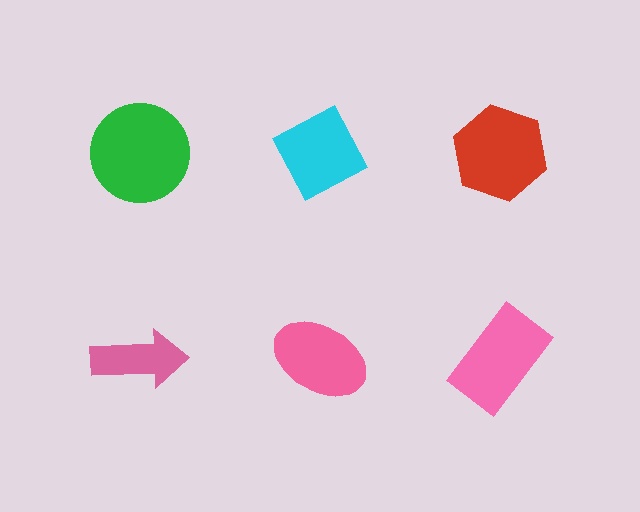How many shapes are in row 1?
3 shapes.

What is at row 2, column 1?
A pink arrow.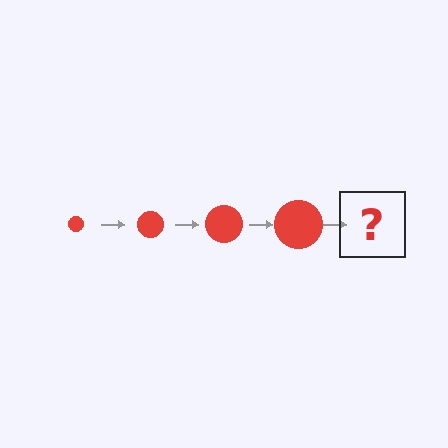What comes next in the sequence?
The next element should be a red circle, larger than the previous one.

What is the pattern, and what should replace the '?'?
The pattern is that the circle gets progressively larger each step. The '?' should be a red circle, larger than the previous one.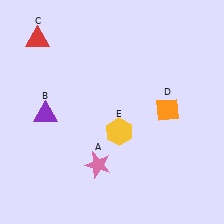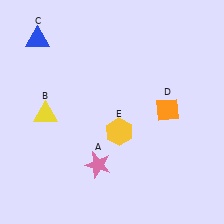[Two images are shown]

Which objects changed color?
B changed from purple to yellow. C changed from red to blue.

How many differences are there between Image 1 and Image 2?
There are 2 differences between the two images.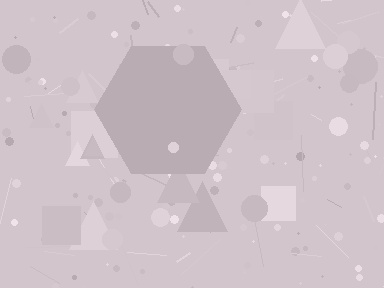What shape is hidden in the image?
A hexagon is hidden in the image.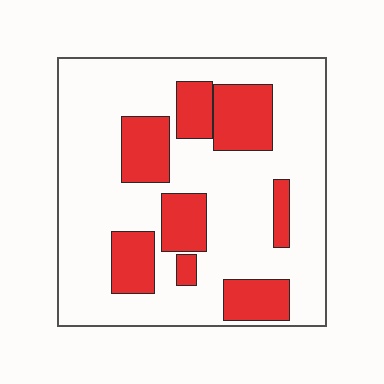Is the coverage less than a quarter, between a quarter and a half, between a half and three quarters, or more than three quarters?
Between a quarter and a half.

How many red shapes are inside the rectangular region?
8.